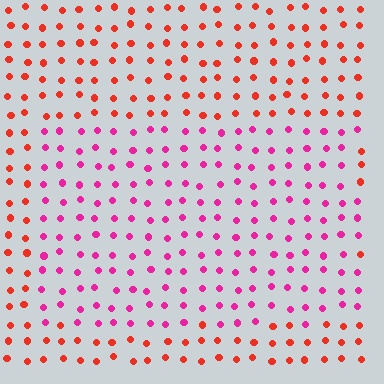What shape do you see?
I see a rectangle.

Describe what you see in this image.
The image is filled with small red elements in a uniform arrangement. A rectangle-shaped region is visible where the elements are tinted to a slightly different hue, forming a subtle color boundary.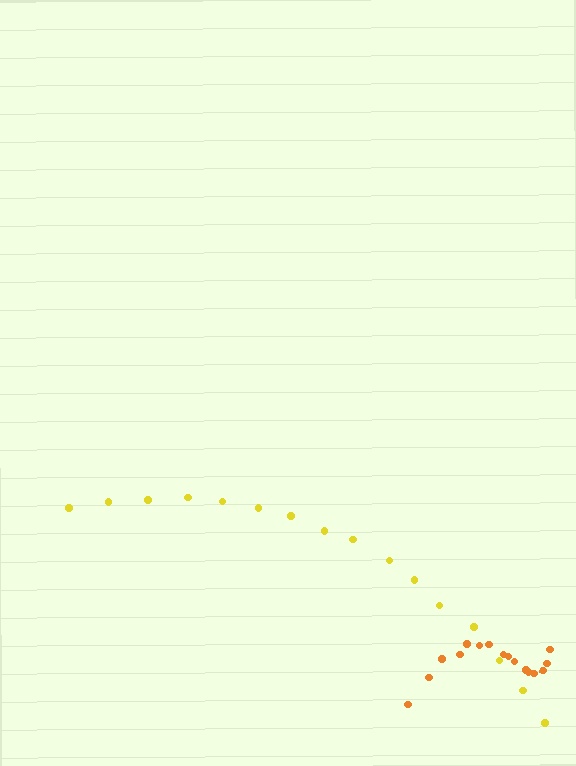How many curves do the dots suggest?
There are 2 distinct paths.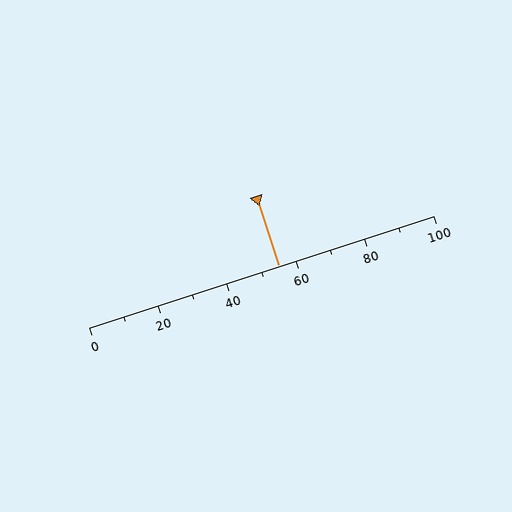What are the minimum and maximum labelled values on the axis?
The axis runs from 0 to 100.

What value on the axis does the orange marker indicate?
The marker indicates approximately 55.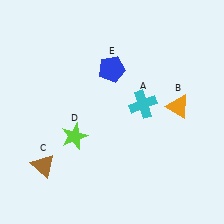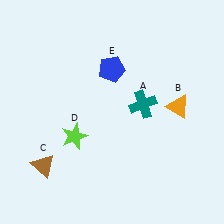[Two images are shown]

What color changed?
The cross (A) changed from cyan in Image 1 to teal in Image 2.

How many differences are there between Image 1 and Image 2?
There is 1 difference between the two images.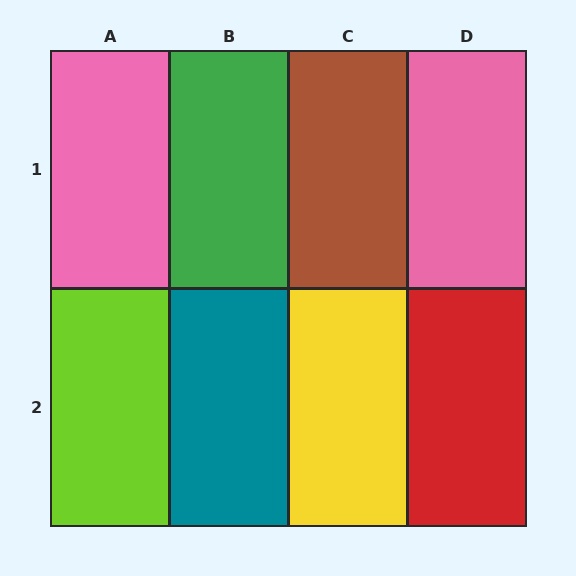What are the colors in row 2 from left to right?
Lime, teal, yellow, red.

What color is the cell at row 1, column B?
Green.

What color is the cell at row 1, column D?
Pink.